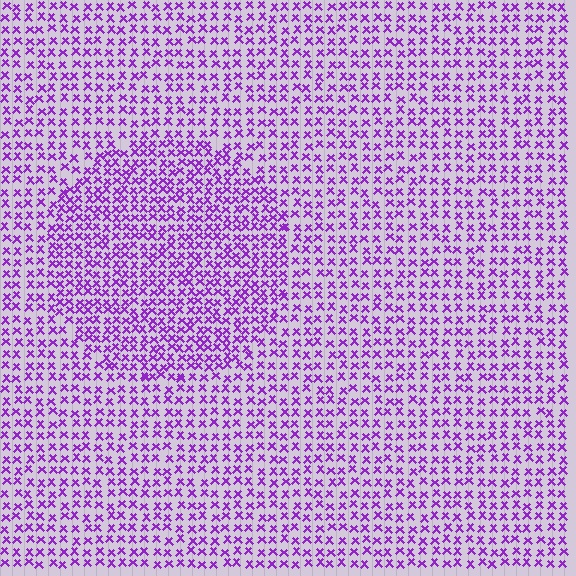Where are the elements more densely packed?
The elements are more densely packed inside the circle boundary.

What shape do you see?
I see a circle.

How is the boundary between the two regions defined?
The boundary is defined by a change in element density (approximately 1.6x ratio). All elements are the same color, size, and shape.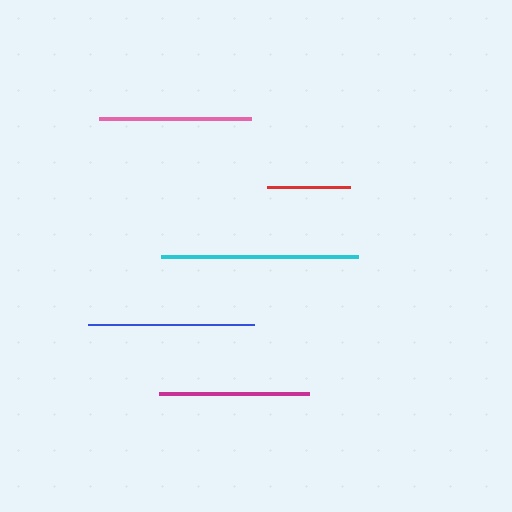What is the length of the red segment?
The red segment is approximately 83 pixels long.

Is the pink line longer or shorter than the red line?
The pink line is longer than the red line.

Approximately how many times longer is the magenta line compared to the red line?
The magenta line is approximately 1.8 times the length of the red line.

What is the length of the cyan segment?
The cyan segment is approximately 197 pixels long.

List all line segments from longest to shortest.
From longest to shortest: cyan, blue, pink, magenta, red.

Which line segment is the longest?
The cyan line is the longest at approximately 197 pixels.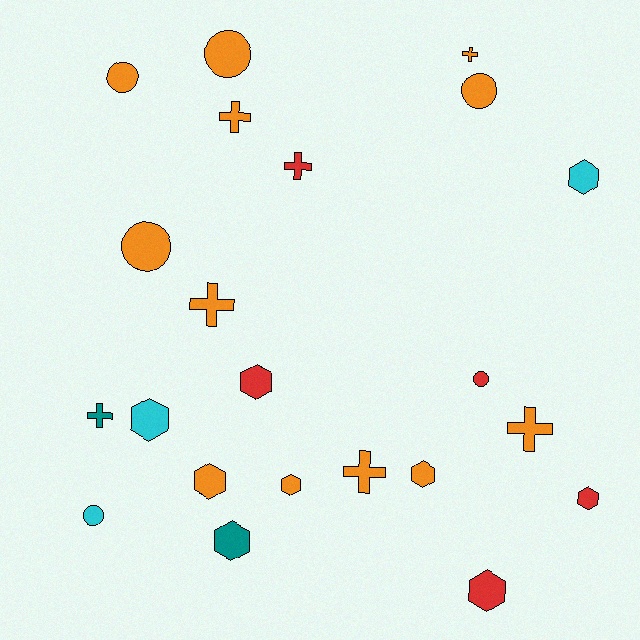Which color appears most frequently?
Orange, with 12 objects.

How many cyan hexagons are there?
There are 2 cyan hexagons.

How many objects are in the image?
There are 22 objects.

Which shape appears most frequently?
Hexagon, with 9 objects.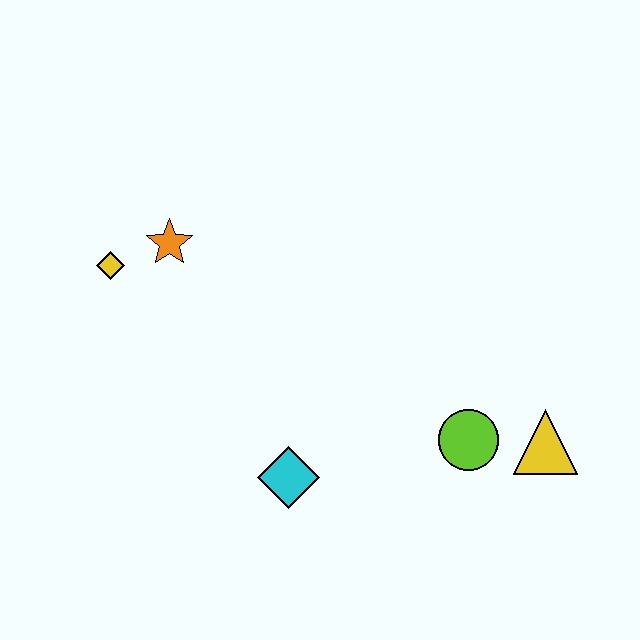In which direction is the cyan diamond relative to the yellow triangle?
The cyan diamond is to the left of the yellow triangle.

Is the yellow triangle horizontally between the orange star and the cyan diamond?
No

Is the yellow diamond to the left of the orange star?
Yes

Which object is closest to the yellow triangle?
The lime circle is closest to the yellow triangle.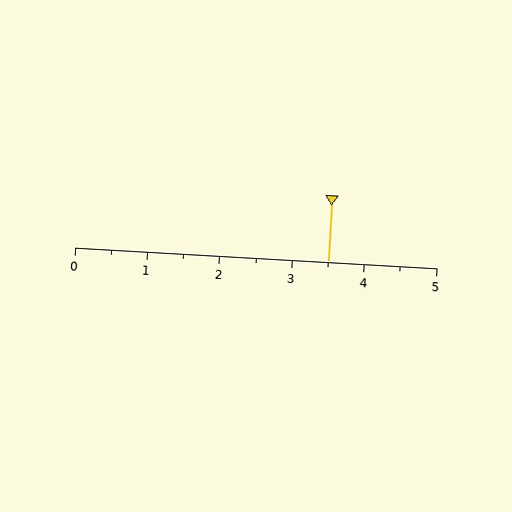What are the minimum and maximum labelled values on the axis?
The axis runs from 0 to 5.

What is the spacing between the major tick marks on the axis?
The major ticks are spaced 1 apart.